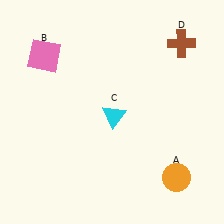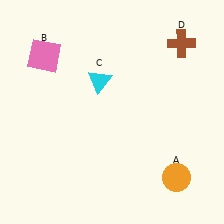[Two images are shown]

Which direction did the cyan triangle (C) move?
The cyan triangle (C) moved up.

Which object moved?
The cyan triangle (C) moved up.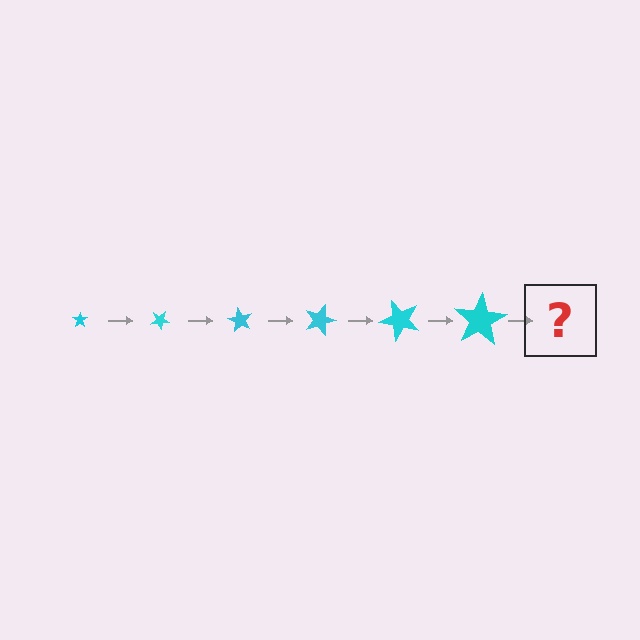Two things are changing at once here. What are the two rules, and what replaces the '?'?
The two rules are that the star grows larger each step and it rotates 30 degrees each step. The '?' should be a star, larger than the previous one and rotated 180 degrees from the start.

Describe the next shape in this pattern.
It should be a star, larger than the previous one and rotated 180 degrees from the start.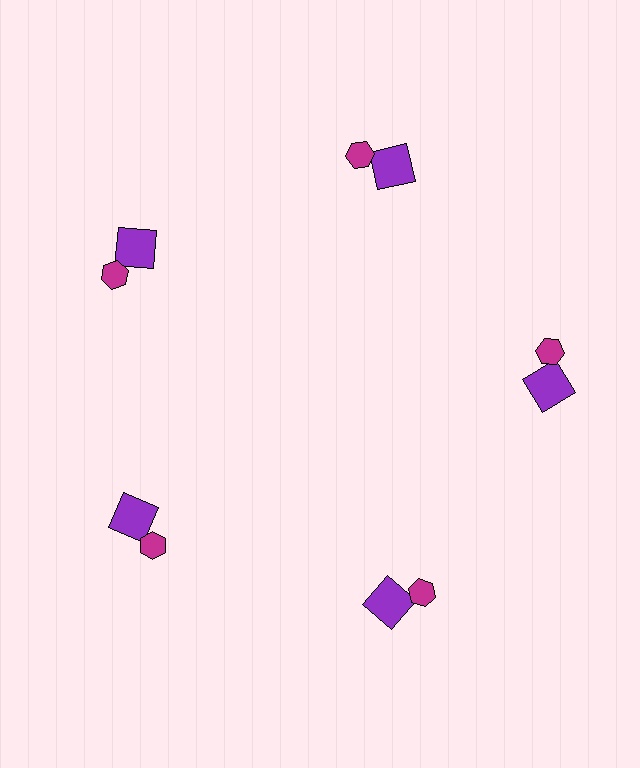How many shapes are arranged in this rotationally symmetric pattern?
There are 10 shapes, arranged in 5 groups of 2.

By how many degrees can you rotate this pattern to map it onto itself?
The pattern maps onto itself every 72 degrees of rotation.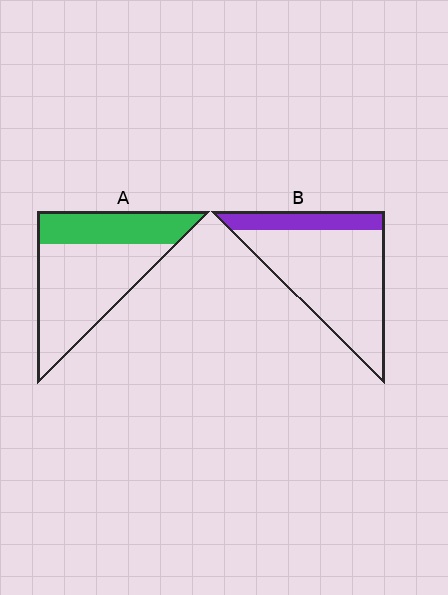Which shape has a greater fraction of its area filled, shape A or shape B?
Shape A.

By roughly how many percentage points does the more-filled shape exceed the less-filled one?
By roughly 15 percentage points (A over B).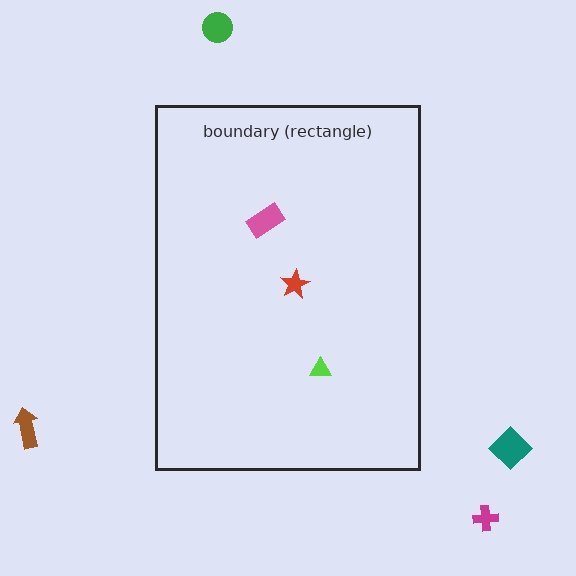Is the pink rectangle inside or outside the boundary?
Inside.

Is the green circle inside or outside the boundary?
Outside.